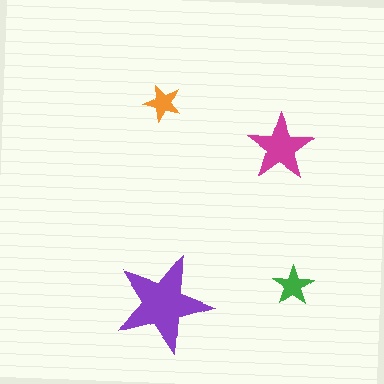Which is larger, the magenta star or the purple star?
The purple one.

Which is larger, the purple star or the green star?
The purple one.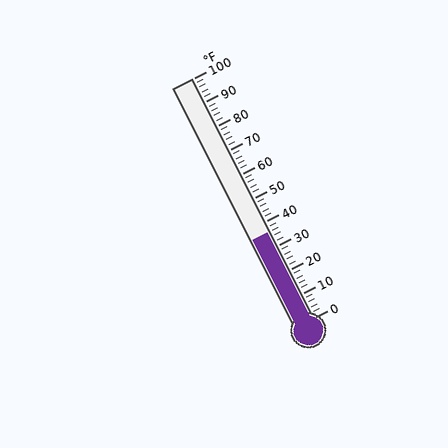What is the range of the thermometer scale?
The thermometer scale ranges from 0°F to 100°F.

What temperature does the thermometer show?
The thermometer shows approximately 36°F.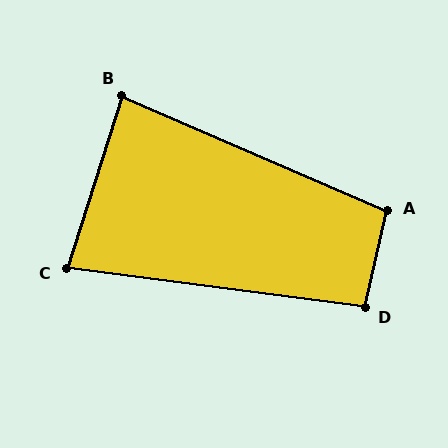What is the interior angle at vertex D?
Approximately 95 degrees (obtuse).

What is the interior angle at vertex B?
Approximately 85 degrees (acute).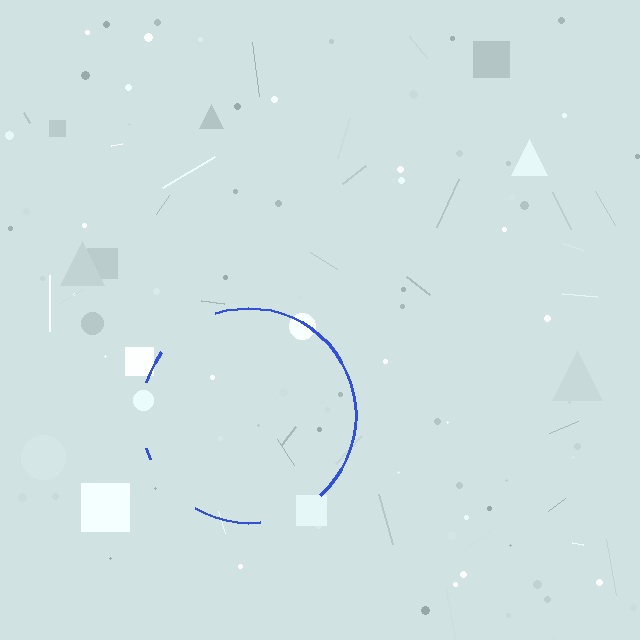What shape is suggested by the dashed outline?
The dashed outline suggests a circle.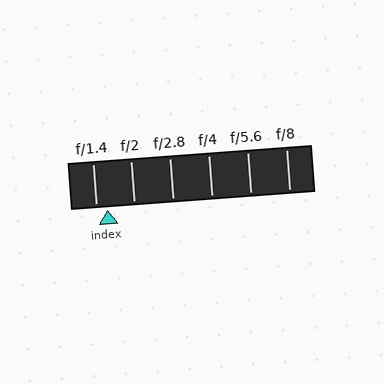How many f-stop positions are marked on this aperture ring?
There are 6 f-stop positions marked.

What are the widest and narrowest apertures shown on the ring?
The widest aperture shown is f/1.4 and the narrowest is f/8.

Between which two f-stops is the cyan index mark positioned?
The index mark is between f/1.4 and f/2.